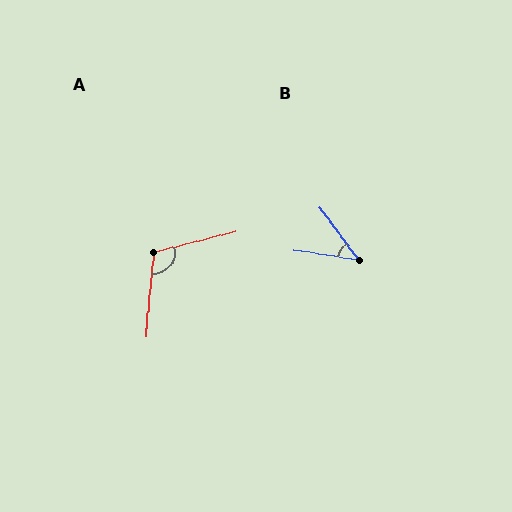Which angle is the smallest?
B, at approximately 45 degrees.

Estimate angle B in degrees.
Approximately 45 degrees.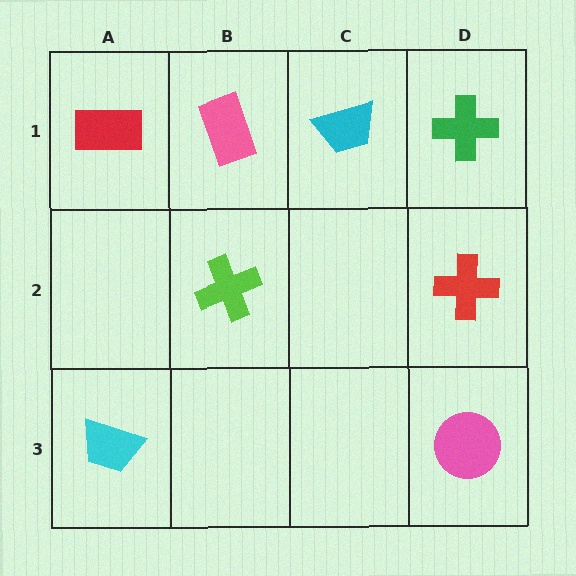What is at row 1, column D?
A green cross.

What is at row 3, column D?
A pink circle.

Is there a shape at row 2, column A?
No, that cell is empty.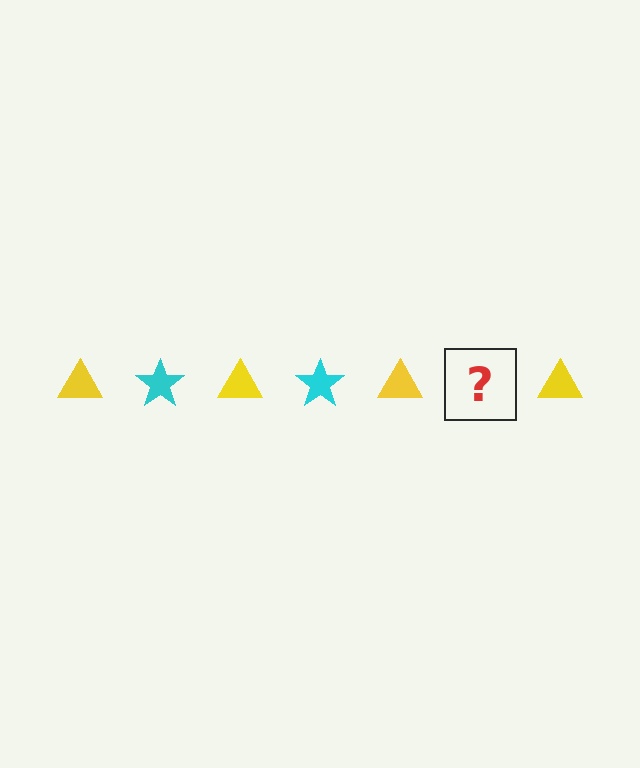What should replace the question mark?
The question mark should be replaced with a cyan star.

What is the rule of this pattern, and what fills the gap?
The rule is that the pattern alternates between yellow triangle and cyan star. The gap should be filled with a cyan star.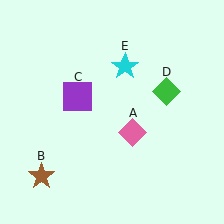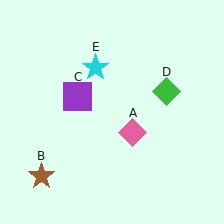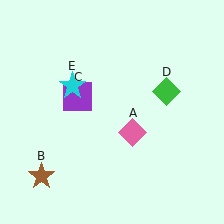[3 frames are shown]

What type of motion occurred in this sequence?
The cyan star (object E) rotated counterclockwise around the center of the scene.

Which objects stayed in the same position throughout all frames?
Pink diamond (object A) and brown star (object B) and purple square (object C) and green diamond (object D) remained stationary.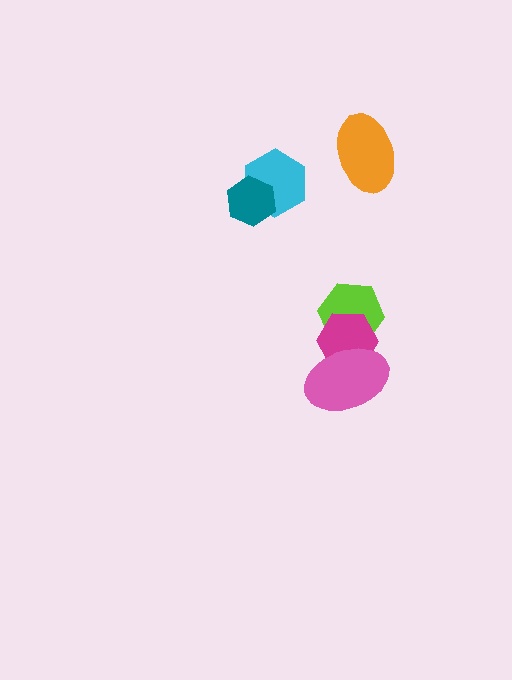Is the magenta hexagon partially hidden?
Yes, it is partially covered by another shape.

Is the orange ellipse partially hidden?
No, no other shape covers it.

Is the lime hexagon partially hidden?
Yes, it is partially covered by another shape.